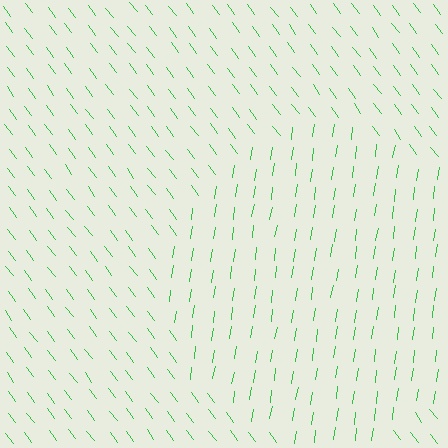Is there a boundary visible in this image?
Yes, there is a texture boundary formed by a change in line orientation.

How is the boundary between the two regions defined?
The boundary is defined purely by a change in line orientation (approximately 45 degrees difference). All lines are the same color and thickness.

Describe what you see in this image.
The image is filled with small green line segments. A circle region in the image has lines oriented differently from the surrounding lines, creating a visible texture boundary.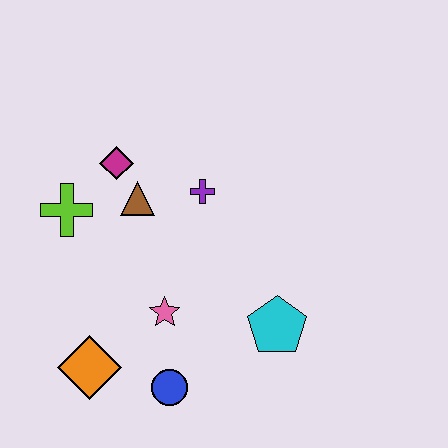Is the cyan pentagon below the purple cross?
Yes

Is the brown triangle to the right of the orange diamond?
Yes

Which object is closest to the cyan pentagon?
The pink star is closest to the cyan pentagon.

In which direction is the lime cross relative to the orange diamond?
The lime cross is above the orange diamond.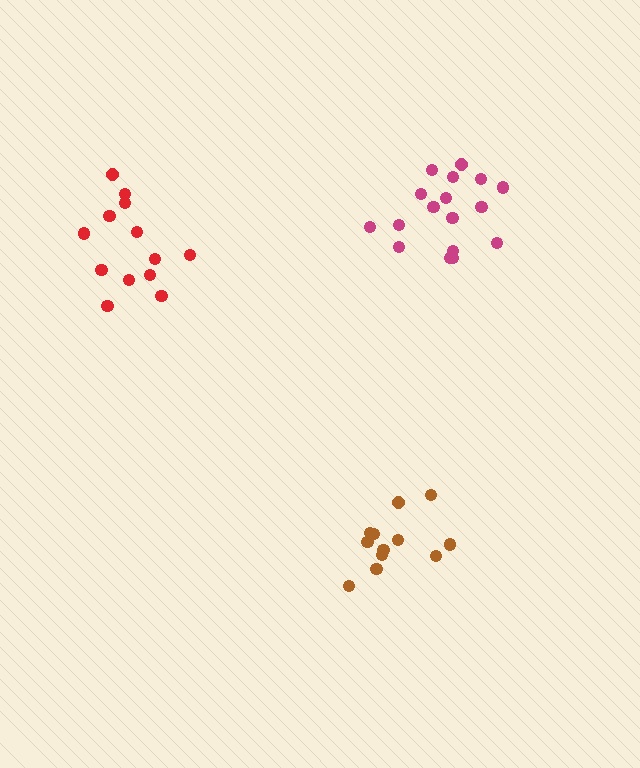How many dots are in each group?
Group 1: 13 dots, Group 2: 17 dots, Group 3: 12 dots (42 total).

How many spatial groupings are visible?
There are 3 spatial groupings.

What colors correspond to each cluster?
The clusters are colored: red, magenta, brown.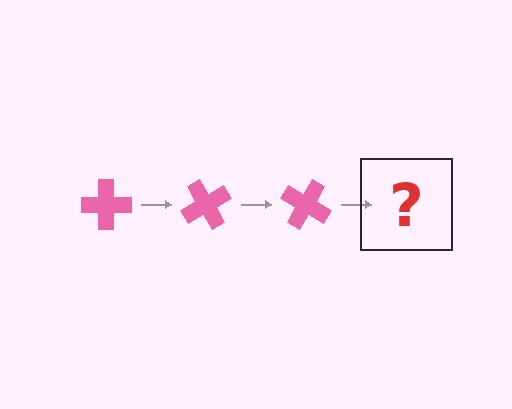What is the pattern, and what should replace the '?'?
The pattern is that the cross rotates 60 degrees each step. The '?' should be a pink cross rotated 180 degrees.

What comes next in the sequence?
The next element should be a pink cross rotated 180 degrees.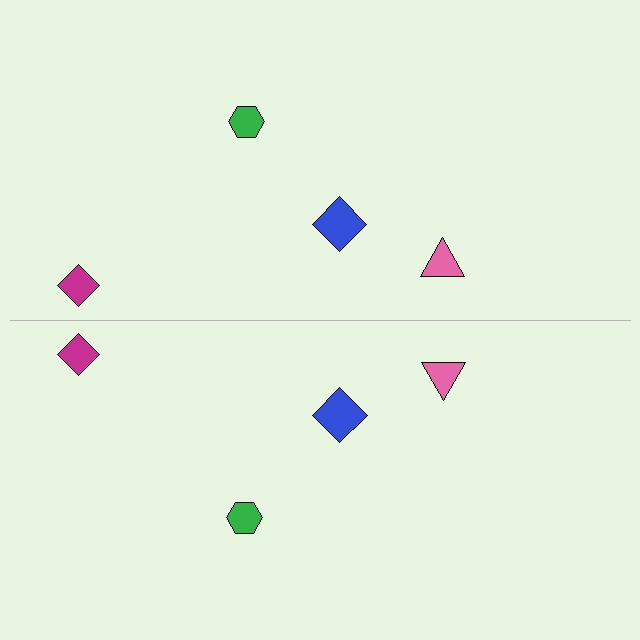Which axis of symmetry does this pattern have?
The pattern has a horizontal axis of symmetry running through the center of the image.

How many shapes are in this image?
There are 8 shapes in this image.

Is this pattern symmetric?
Yes, this pattern has bilateral (reflection) symmetry.